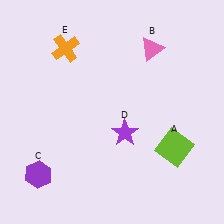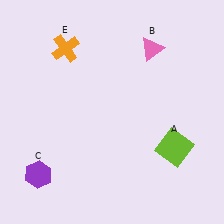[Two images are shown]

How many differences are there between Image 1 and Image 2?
There is 1 difference between the two images.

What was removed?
The purple star (D) was removed in Image 2.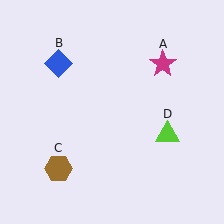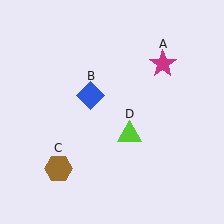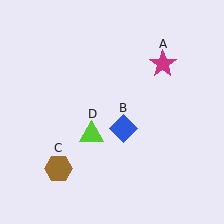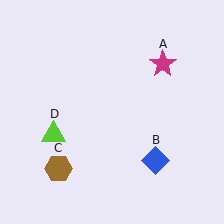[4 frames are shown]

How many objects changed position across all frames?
2 objects changed position: blue diamond (object B), lime triangle (object D).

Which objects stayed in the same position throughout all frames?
Magenta star (object A) and brown hexagon (object C) remained stationary.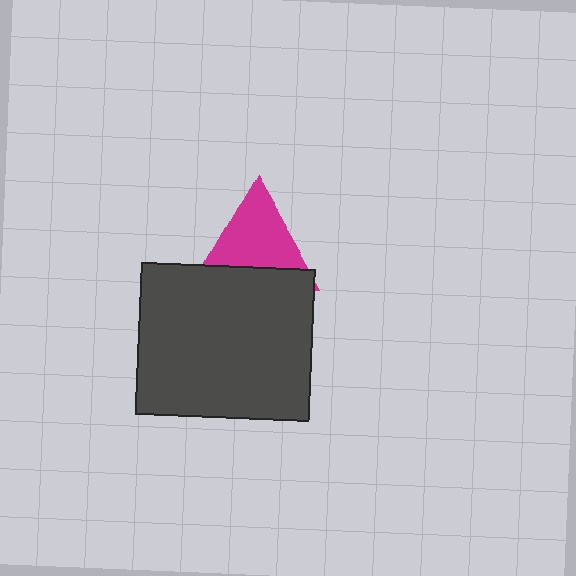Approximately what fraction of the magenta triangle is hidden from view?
Roughly 35% of the magenta triangle is hidden behind the dark gray rectangle.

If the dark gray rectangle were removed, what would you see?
You would see the complete magenta triangle.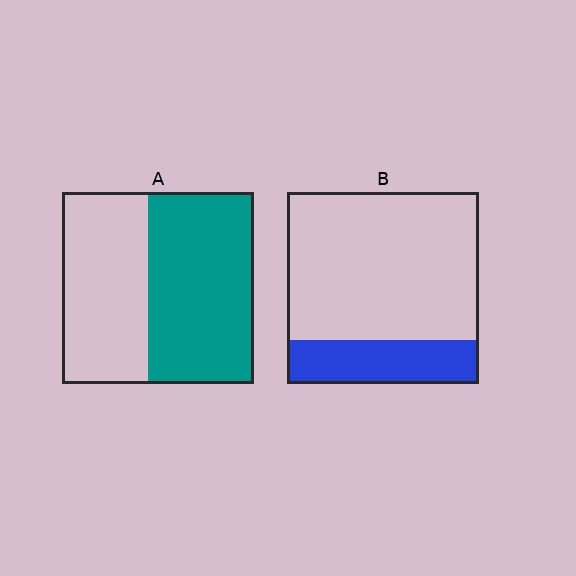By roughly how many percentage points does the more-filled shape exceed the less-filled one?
By roughly 30 percentage points (A over B).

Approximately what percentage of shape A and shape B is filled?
A is approximately 55% and B is approximately 25%.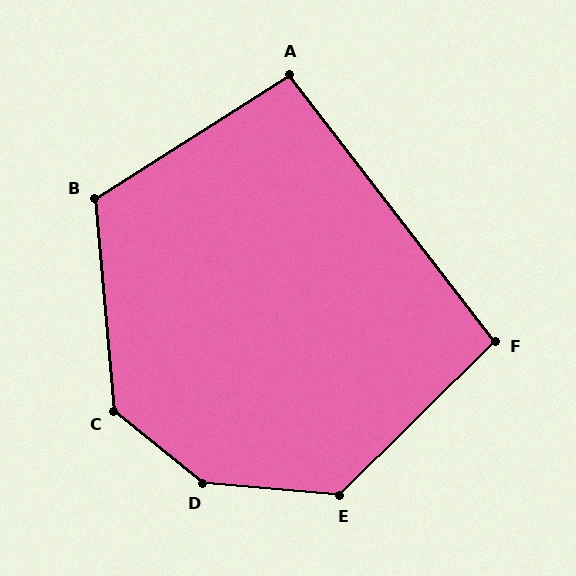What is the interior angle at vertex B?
Approximately 117 degrees (obtuse).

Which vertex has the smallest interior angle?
A, at approximately 95 degrees.